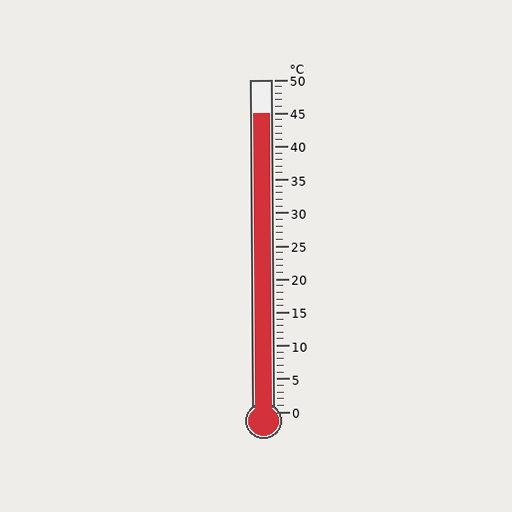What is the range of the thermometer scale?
The thermometer scale ranges from 0°C to 50°C.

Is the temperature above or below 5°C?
The temperature is above 5°C.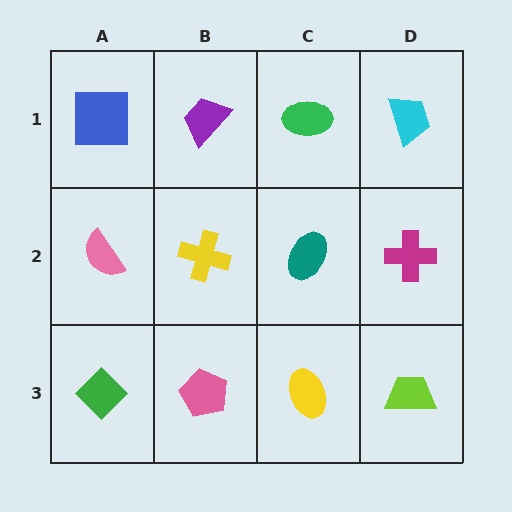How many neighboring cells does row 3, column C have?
3.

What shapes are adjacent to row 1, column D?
A magenta cross (row 2, column D), a green ellipse (row 1, column C).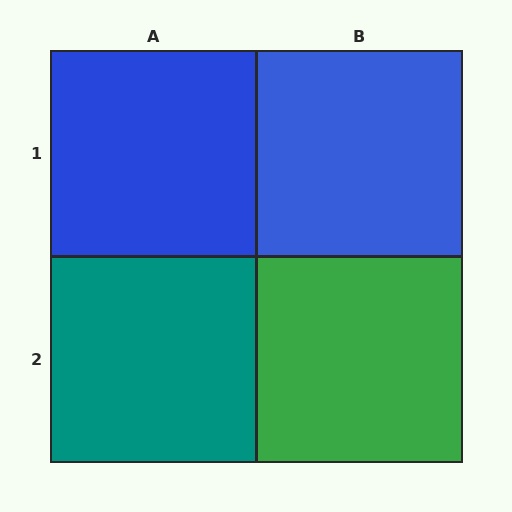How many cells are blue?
2 cells are blue.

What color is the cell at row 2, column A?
Teal.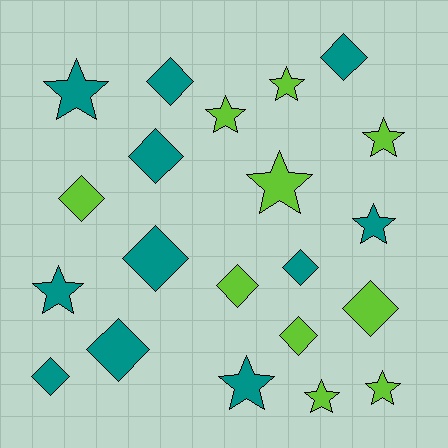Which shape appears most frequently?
Diamond, with 11 objects.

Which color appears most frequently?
Teal, with 11 objects.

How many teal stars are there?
There are 4 teal stars.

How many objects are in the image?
There are 21 objects.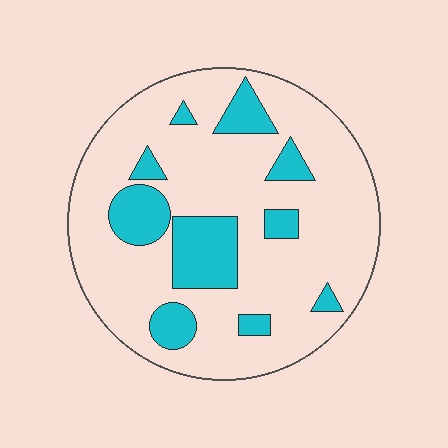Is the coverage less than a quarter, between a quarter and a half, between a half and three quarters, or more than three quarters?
Less than a quarter.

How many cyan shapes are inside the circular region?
10.